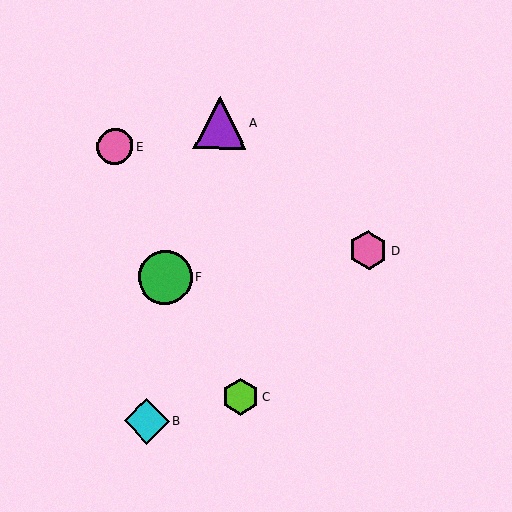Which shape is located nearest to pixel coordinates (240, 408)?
The lime hexagon (labeled C) at (241, 396) is nearest to that location.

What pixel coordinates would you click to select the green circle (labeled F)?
Click at (165, 277) to select the green circle F.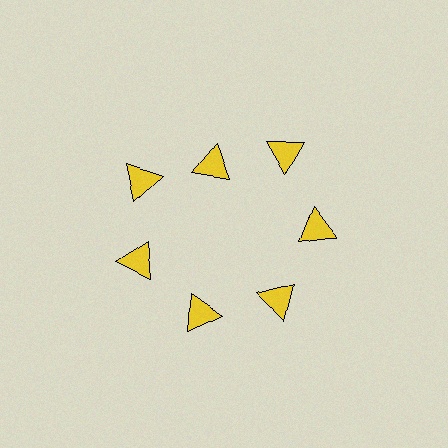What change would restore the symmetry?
The symmetry would be restored by moving it outward, back onto the ring so that all 7 triangles sit at equal angles and equal distance from the center.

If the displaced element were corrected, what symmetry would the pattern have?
It would have 7-fold rotational symmetry — the pattern would map onto itself every 51 degrees.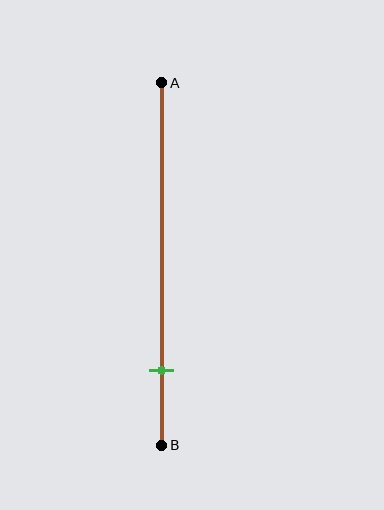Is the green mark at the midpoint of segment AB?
No, the mark is at about 80% from A, not at the 50% midpoint.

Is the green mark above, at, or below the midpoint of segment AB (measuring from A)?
The green mark is below the midpoint of segment AB.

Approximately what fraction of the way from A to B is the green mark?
The green mark is approximately 80% of the way from A to B.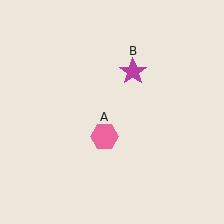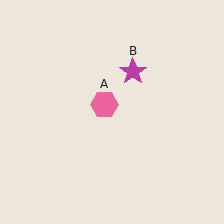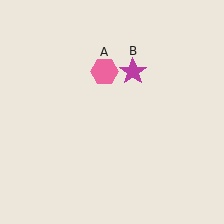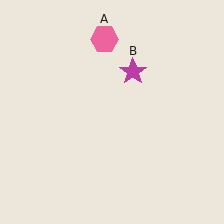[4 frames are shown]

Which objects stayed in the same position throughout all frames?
Magenta star (object B) remained stationary.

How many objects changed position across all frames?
1 object changed position: pink hexagon (object A).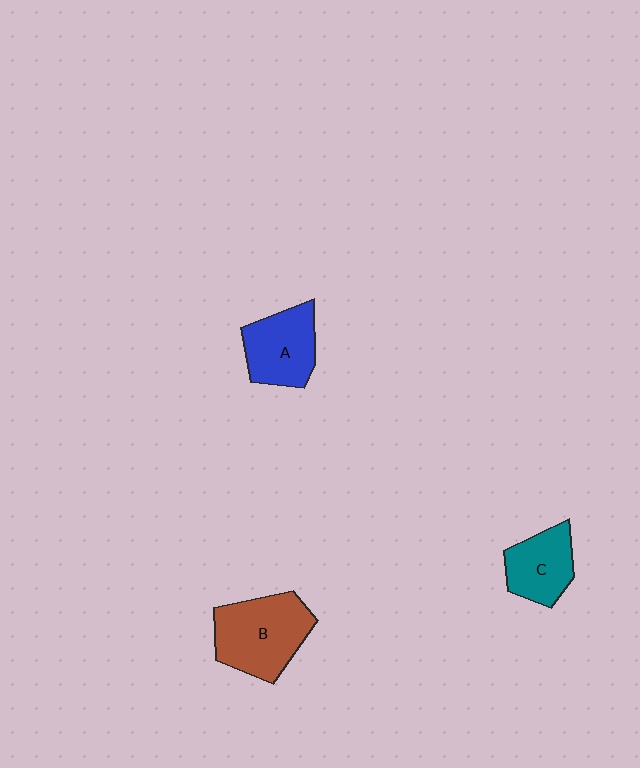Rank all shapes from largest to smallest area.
From largest to smallest: B (brown), A (blue), C (teal).